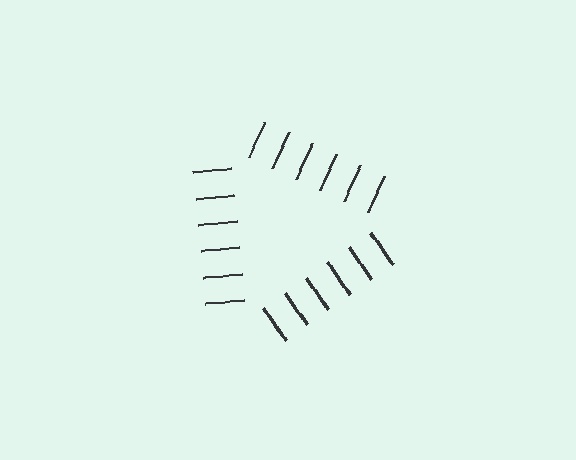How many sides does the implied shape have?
3 sides — the line-ends trace a triangle.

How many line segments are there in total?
18 — 6 along each of the 3 edges.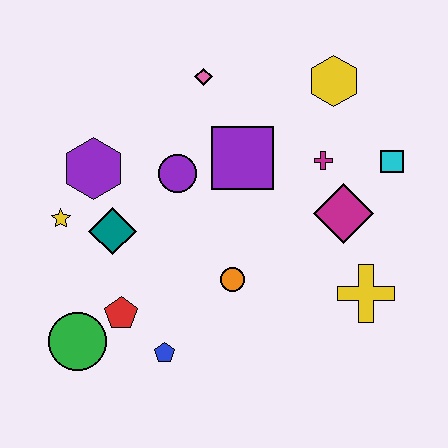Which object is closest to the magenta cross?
The magenta diamond is closest to the magenta cross.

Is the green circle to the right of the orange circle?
No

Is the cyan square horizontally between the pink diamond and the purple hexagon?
No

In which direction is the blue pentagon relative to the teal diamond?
The blue pentagon is below the teal diamond.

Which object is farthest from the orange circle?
The yellow hexagon is farthest from the orange circle.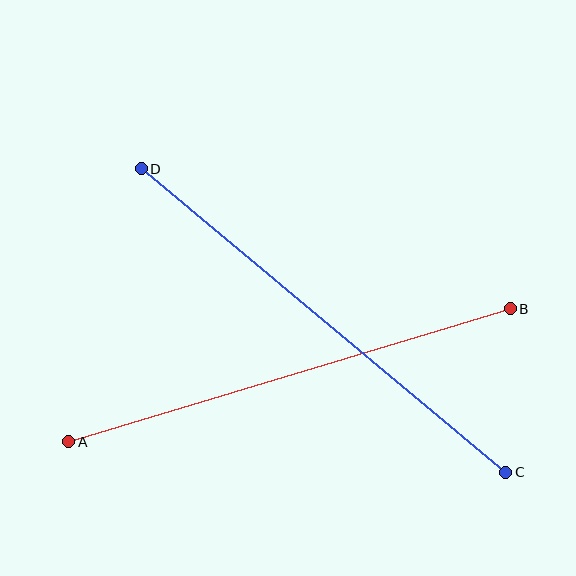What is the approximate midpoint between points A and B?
The midpoint is at approximately (289, 375) pixels.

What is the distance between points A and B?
The distance is approximately 461 pixels.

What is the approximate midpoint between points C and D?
The midpoint is at approximately (323, 321) pixels.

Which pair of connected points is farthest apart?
Points C and D are farthest apart.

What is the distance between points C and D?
The distance is approximately 474 pixels.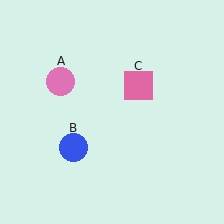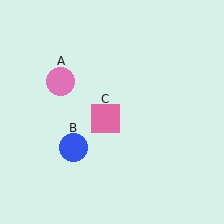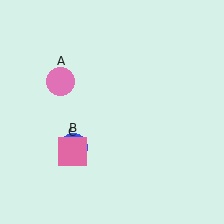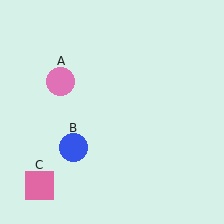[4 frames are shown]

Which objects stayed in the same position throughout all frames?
Pink circle (object A) and blue circle (object B) remained stationary.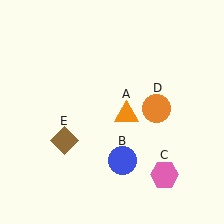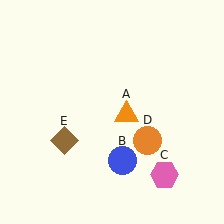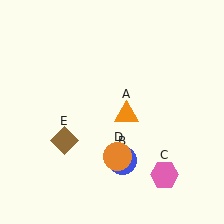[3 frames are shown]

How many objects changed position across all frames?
1 object changed position: orange circle (object D).